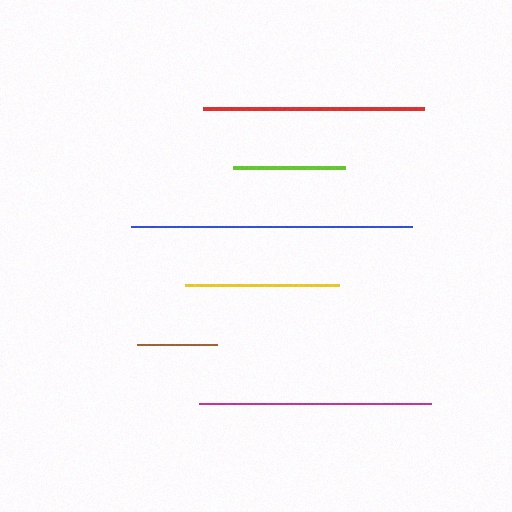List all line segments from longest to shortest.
From longest to shortest: blue, magenta, red, yellow, lime, brown.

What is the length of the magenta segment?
The magenta segment is approximately 232 pixels long.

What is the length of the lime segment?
The lime segment is approximately 112 pixels long.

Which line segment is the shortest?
The brown line is the shortest at approximately 80 pixels.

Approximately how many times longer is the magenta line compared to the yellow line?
The magenta line is approximately 1.5 times the length of the yellow line.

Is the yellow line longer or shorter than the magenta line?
The magenta line is longer than the yellow line.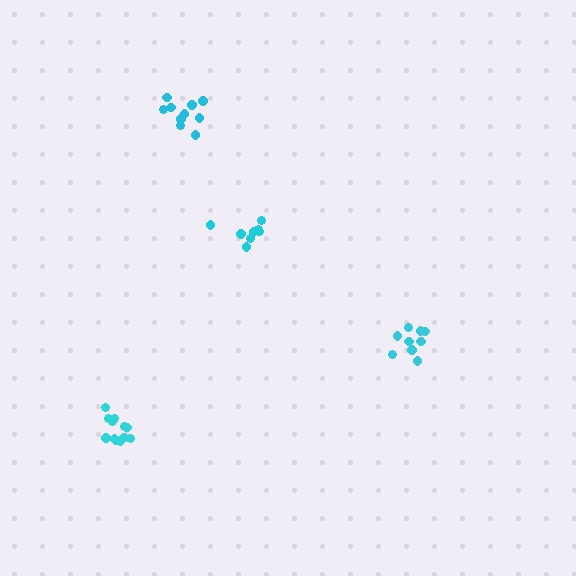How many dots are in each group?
Group 1: 10 dots, Group 2: 9 dots, Group 3: 12 dots, Group 4: 9 dots (40 total).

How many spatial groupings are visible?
There are 4 spatial groupings.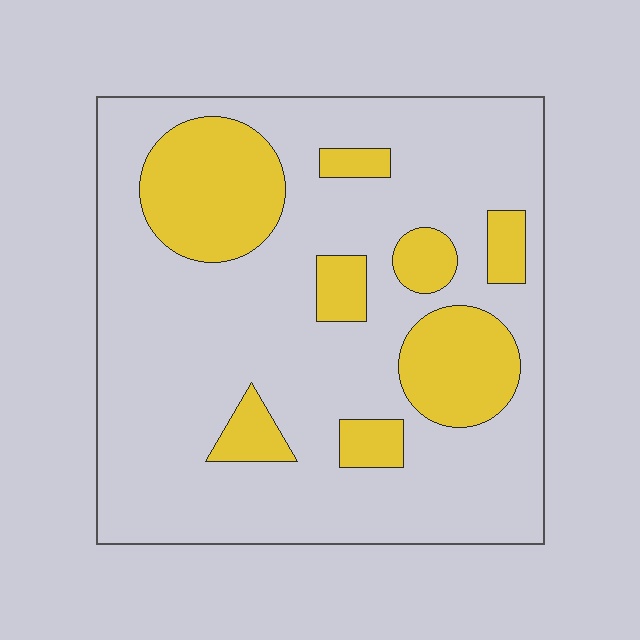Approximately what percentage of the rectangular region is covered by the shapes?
Approximately 25%.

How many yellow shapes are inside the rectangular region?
8.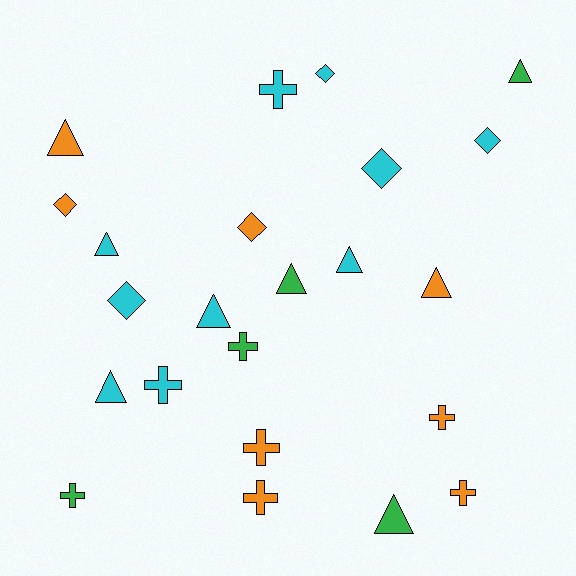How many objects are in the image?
There are 23 objects.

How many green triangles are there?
There are 3 green triangles.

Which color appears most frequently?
Cyan, with 10 objects.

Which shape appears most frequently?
Triangle, with 9 objects.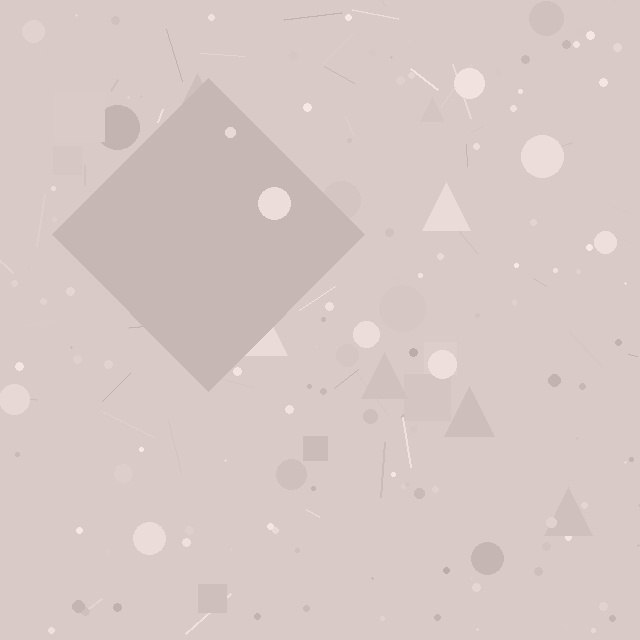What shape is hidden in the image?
A diamond is hidden in the image.